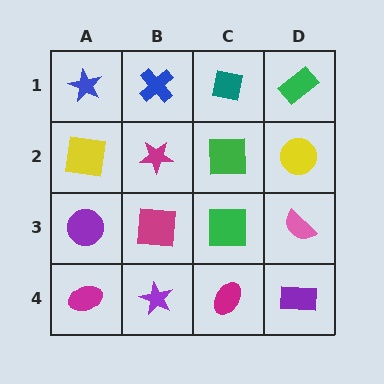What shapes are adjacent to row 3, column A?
A yellow square (row 2, column A), a magenta ellipse (row 4, column A), a magenta square (row 3, column B).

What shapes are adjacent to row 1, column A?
A yellow square (row 2, column A), a blue cross (row 1, column B).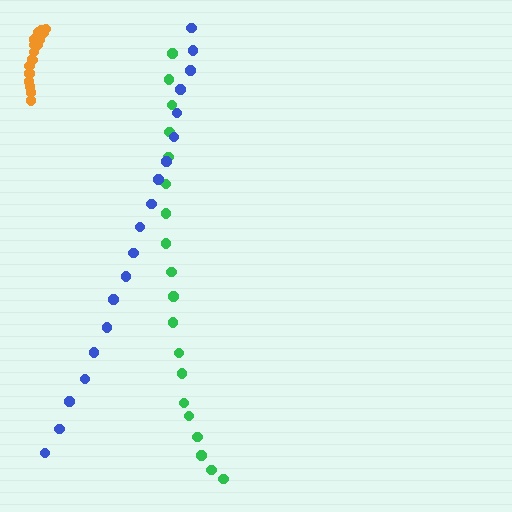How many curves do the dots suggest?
There are 3 distinct paths.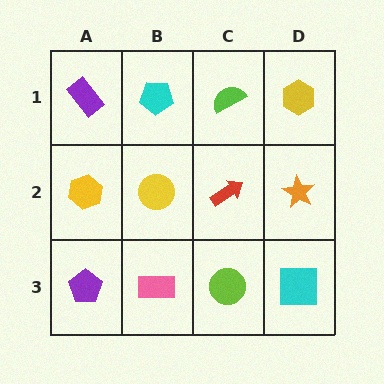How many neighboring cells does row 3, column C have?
3.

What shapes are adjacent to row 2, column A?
A purple rectangle (row 1, column A), a purple pentagon (row 3, column A), a yellow circle (row 2, column B).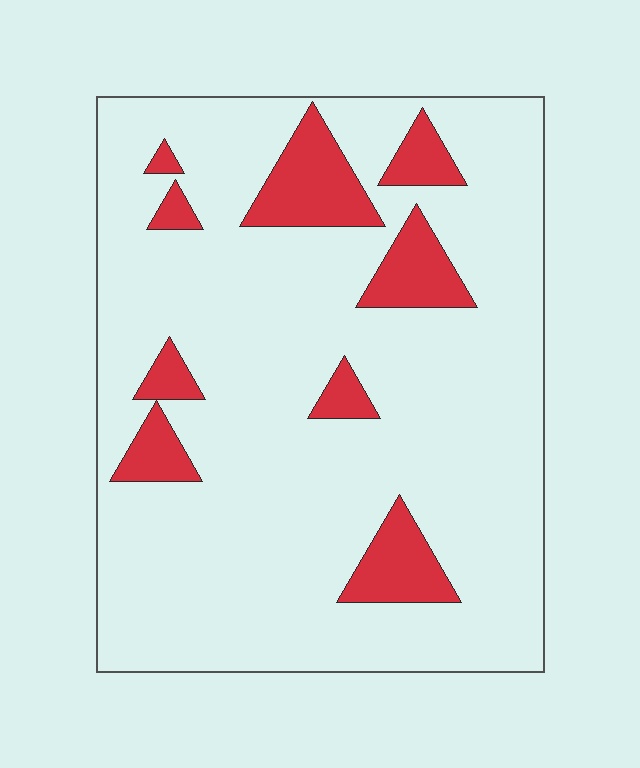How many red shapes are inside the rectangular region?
9.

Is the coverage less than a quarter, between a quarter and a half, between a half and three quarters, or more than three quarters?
Less than a quarter.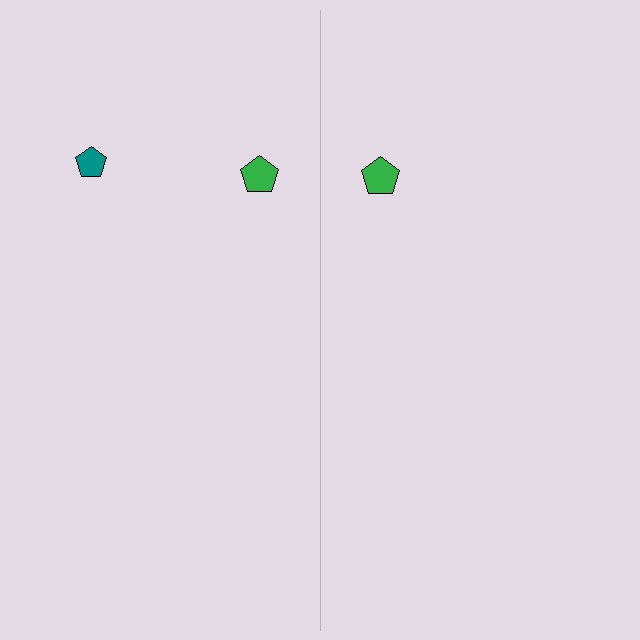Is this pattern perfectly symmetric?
No, the pattern is not perfectly symmetric. A teal pentagon is missing from the right side.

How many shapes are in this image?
There are 3 shapes in this image.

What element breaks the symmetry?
A teal pentagon is missing from the right side.